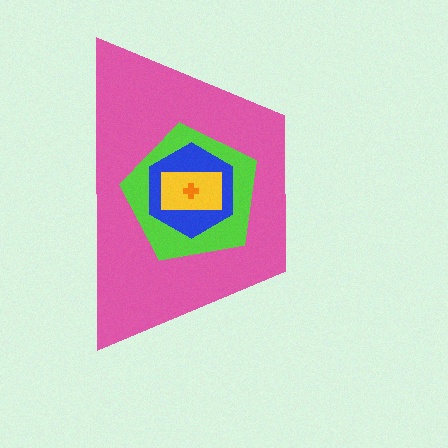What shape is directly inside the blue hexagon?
The yellow rectangle.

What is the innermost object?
The orange cross.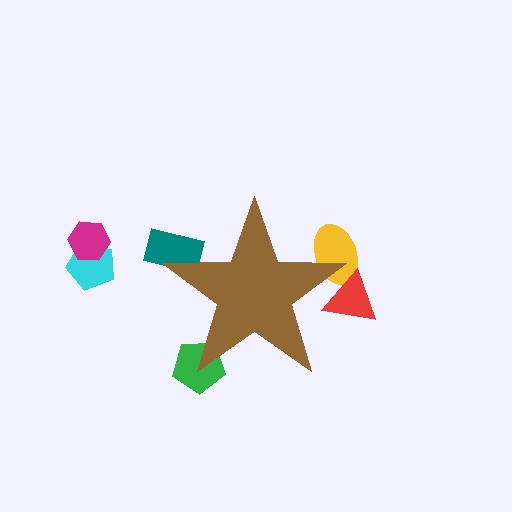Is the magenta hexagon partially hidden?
No, the magenta hexagon is fully visible.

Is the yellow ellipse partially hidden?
Yes, the yellow ellipse is partially hidden behind the brown star.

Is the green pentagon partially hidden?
Yes, the green pentagon is partially hidden behind the brown star.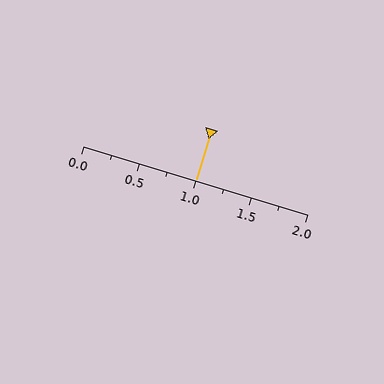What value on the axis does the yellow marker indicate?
The marker indicates approximately 1.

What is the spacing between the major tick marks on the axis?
The major ticks are spaced 0.5 apart.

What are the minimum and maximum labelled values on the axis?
The axis runs from 0.0 to 2.0.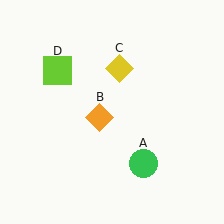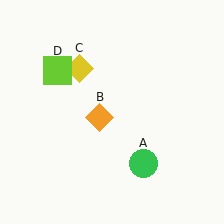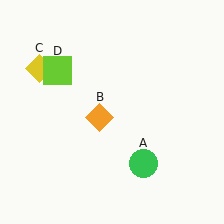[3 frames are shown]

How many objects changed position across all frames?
1 object changed position: yellow diamond (object C).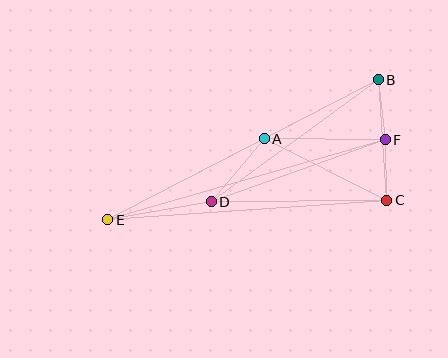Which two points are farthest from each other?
Points B and E are farthest from each other.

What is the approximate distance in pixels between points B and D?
The distance between B and D is approximately 207 pixels.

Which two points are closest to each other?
Points B and F are closest to each other.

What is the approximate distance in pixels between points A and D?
The distance between A and D is approximately 82 pixels.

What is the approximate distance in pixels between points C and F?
The distance between C and F is approximately 61 pixels.